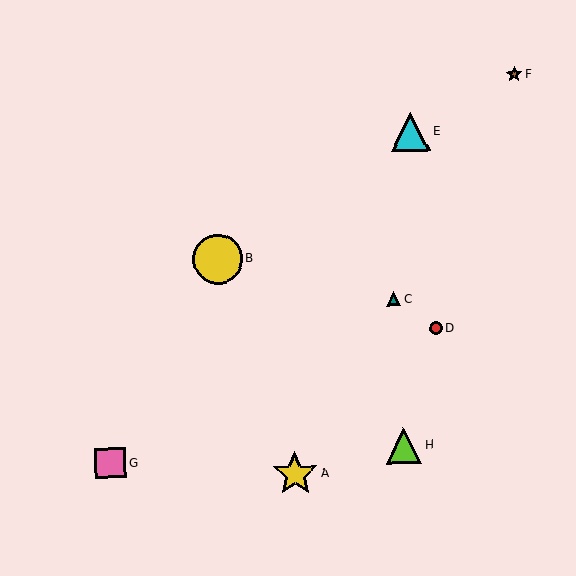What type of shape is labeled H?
Shape H is a lime triangle.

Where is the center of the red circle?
The center of the red circle is at (436, 329).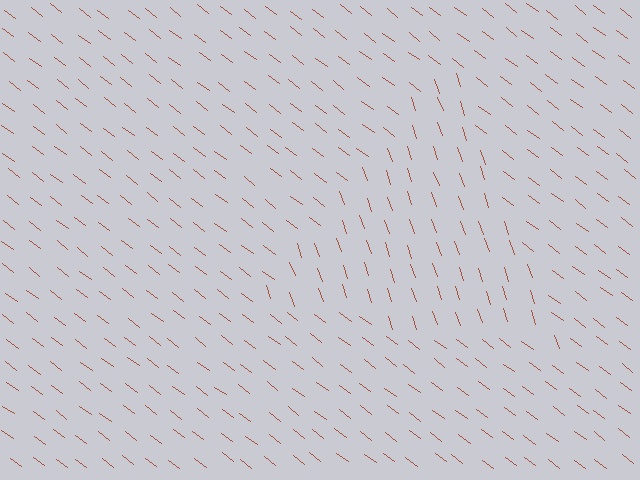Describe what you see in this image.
The image is filled with small brown line segments. A triangle region in the image has lines oriented differently from the surrounding lines, creating a visible texture boundary.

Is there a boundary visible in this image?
Yes, there is a texture boundary formed by a change in line orientation.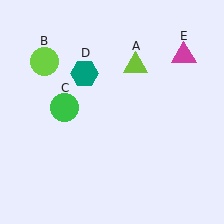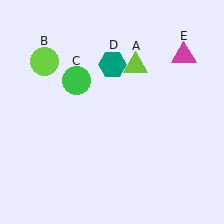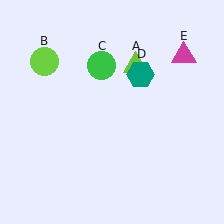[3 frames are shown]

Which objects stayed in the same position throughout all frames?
Lime triangle (object A) and lime circle (object B) and magenta triangle (object E) remained stationary.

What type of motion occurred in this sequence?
The green circle (object C), teal hexagon (object D) rotated clockwise around the center of the scene.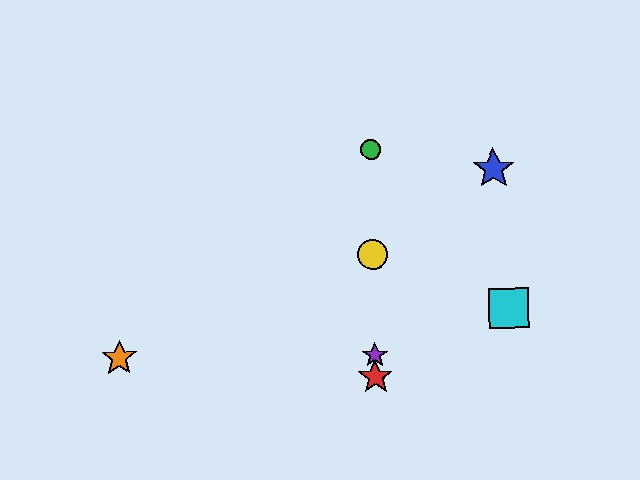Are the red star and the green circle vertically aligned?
Yes, both are at x≈375.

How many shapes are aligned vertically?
4 shapes (the red star, the green circle, the yellow circle, the purple star) are aligned vertically.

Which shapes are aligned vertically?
The red star, the green circle, the yellow circle, the purple star are aligned vertically.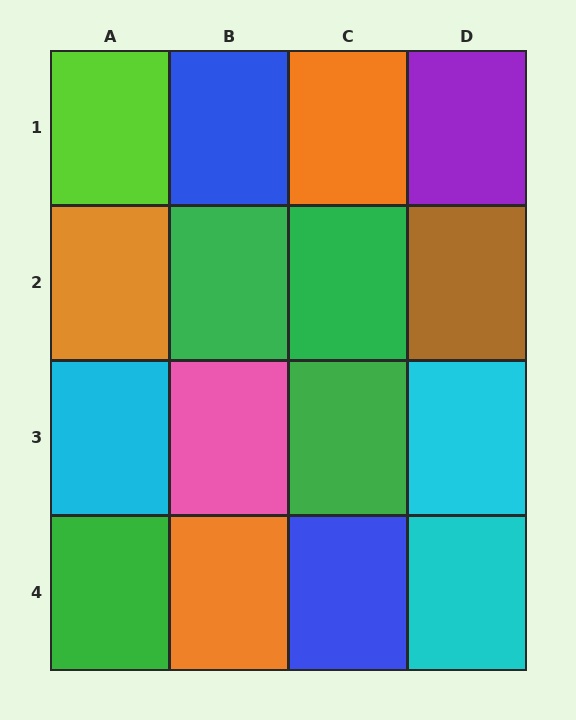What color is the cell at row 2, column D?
Brown.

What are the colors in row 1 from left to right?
Lime, blue, orange, purple.